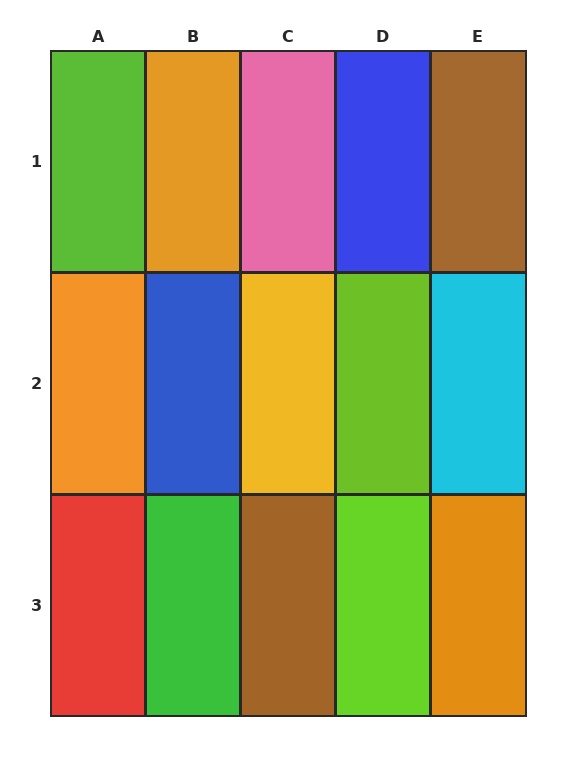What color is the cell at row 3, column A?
Red.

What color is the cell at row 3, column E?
Orange.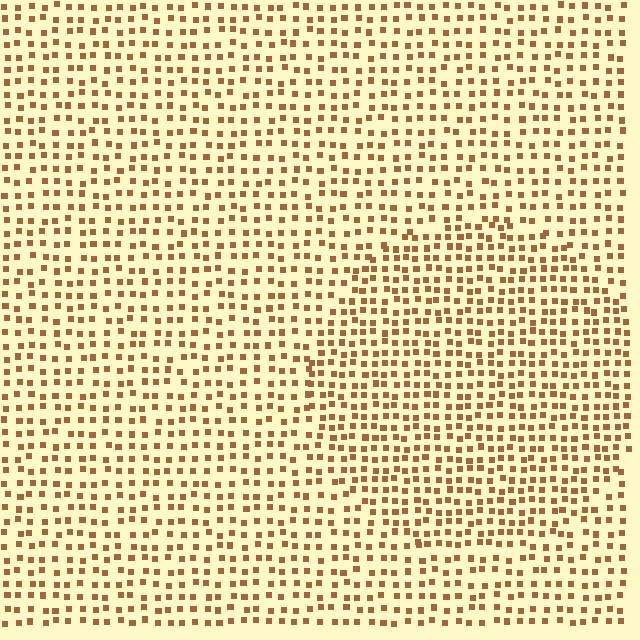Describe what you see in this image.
The image contains small brown elements arranged at two different densities. A circle-shaped region is visible where the elements are more densely packed than the surrounding area.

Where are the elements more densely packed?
The elements are more densely packed inside the circle boundary.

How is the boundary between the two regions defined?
The boundary is defined by a change in element density (approximately 1.4x ratio). All elements are the same color, size, and shape.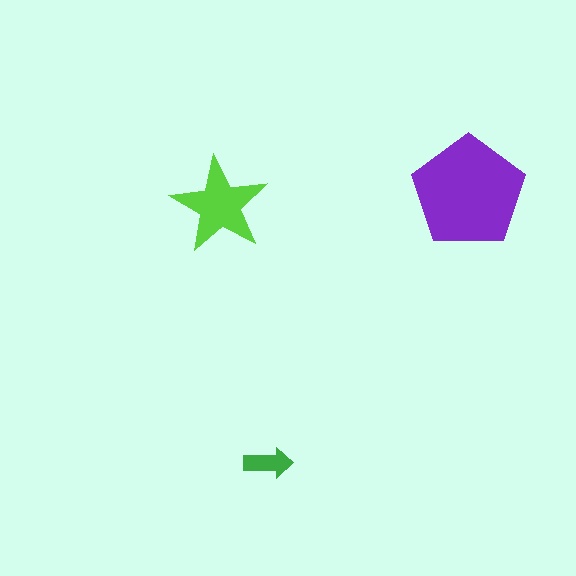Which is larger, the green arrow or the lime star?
The lime star.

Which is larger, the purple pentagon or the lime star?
The purple pentagon.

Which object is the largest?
The purple pentagon.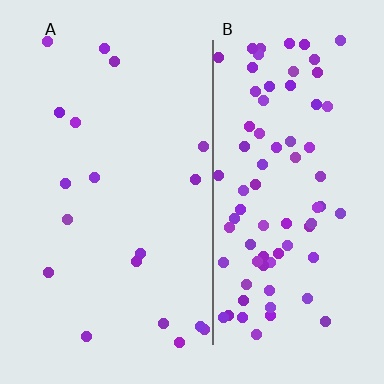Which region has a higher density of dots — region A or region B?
B (the right).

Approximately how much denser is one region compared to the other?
Approximately 4.3× — region B over region A.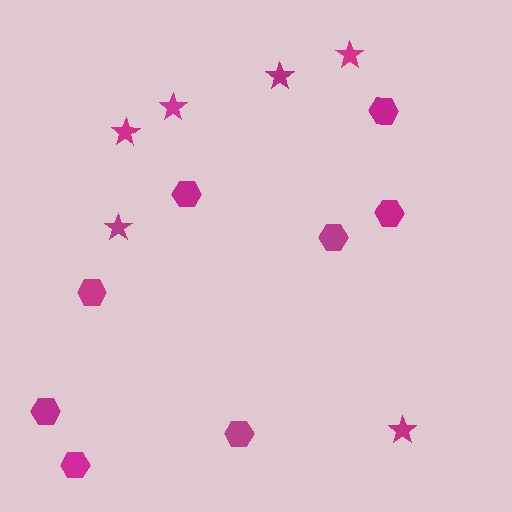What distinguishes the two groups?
There are 2 groups: one group of hexagons (8) and one group of stars (6).